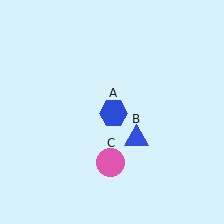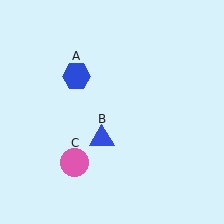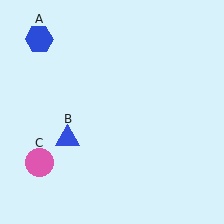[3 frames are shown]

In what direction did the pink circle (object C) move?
The pink circle (object C) moved left.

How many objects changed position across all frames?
3 objects changed position: blue hexagon (object A), blue triangle (object B), pink circle (object C).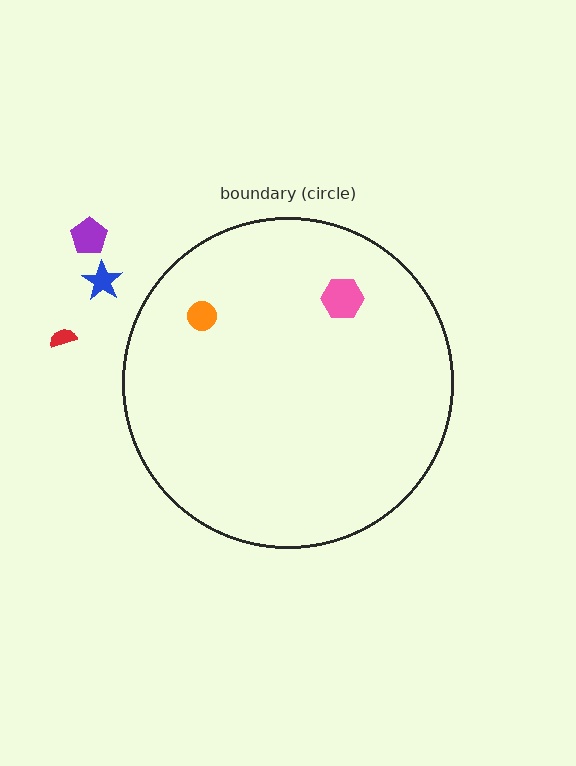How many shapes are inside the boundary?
2 inside, 3 outside.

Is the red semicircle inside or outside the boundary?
Outside.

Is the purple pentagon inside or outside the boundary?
Outside.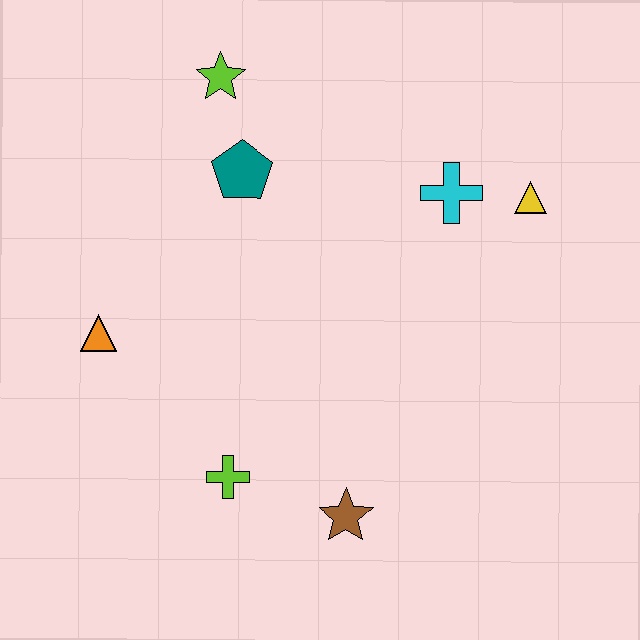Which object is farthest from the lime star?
The brown star is farthest from the lime star.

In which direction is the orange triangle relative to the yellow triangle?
The orange triangle is to the left of the yellow triangle.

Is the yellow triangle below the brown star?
No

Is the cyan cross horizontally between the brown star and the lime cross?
No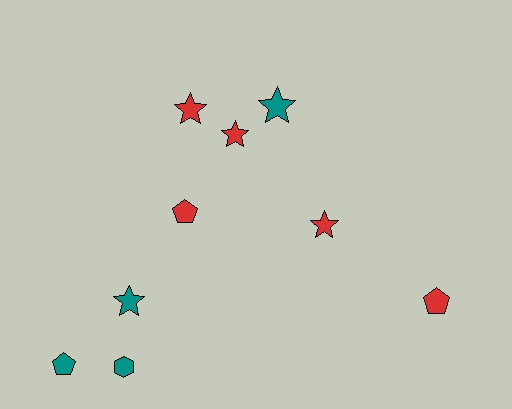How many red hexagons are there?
There are no red hexagons.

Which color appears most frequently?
Red, with 5 objects.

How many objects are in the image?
There are 9 objects.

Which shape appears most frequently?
Star, with 5 objects.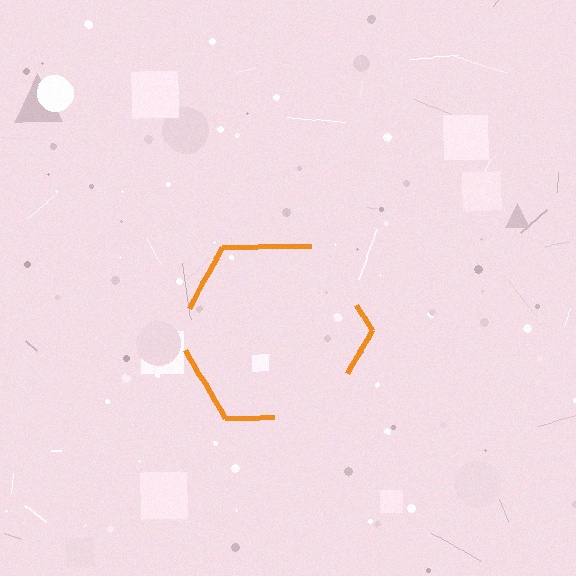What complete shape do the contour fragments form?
The contour fragments form a hexagon.